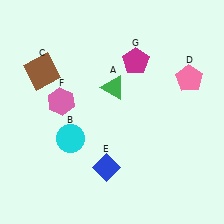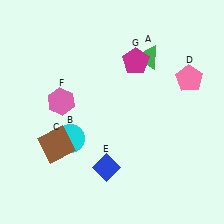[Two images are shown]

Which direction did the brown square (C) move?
The brown square (C) moved down.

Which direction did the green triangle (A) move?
The green triangle (A) moved right.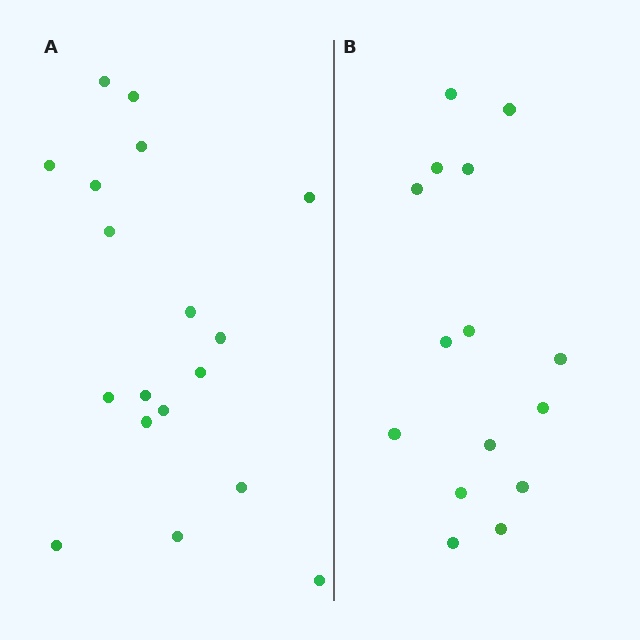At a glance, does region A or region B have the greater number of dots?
Region A (the left region) has more dots.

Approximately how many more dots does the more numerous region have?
Region A has just a few more — roughly 2 or 3 more dots than region B.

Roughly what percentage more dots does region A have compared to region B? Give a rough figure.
About 20% more.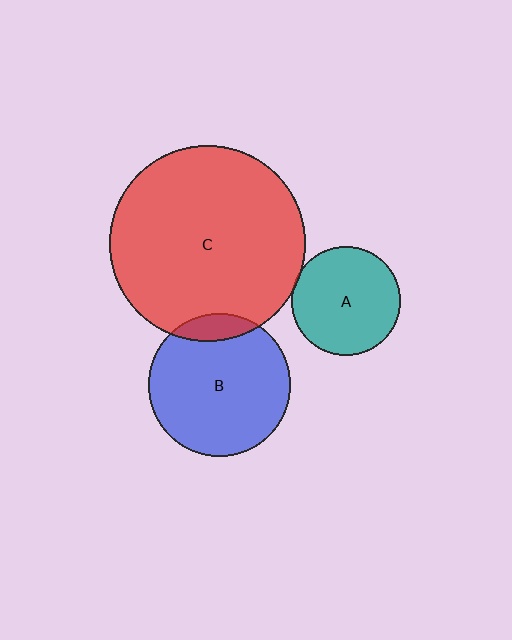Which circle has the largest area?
Circle C (red).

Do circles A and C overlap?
Yes.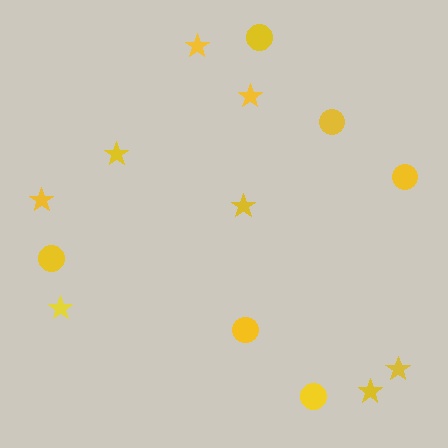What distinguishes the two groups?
There are 2 groups: one group of stars (8) and one group of circles (6).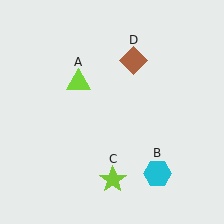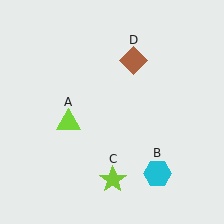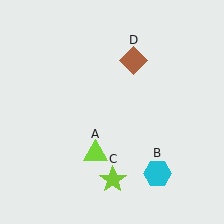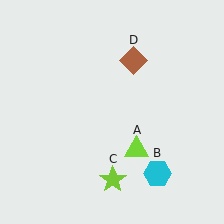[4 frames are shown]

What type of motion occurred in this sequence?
The lime triangle (object A) rotated counterclockwise around the center of the scene.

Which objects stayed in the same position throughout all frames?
Cyan hexagon (object B) and lime star (object C) and brown diamond (object D) remained stationary.